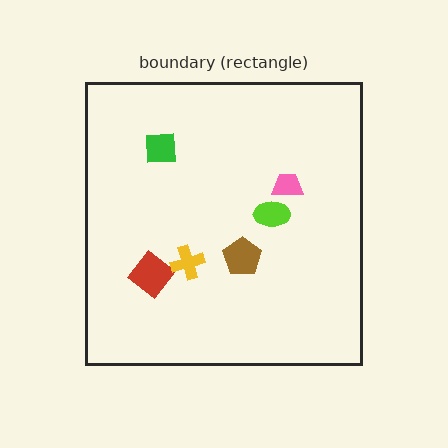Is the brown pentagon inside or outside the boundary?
Inside.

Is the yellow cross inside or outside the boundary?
Inside.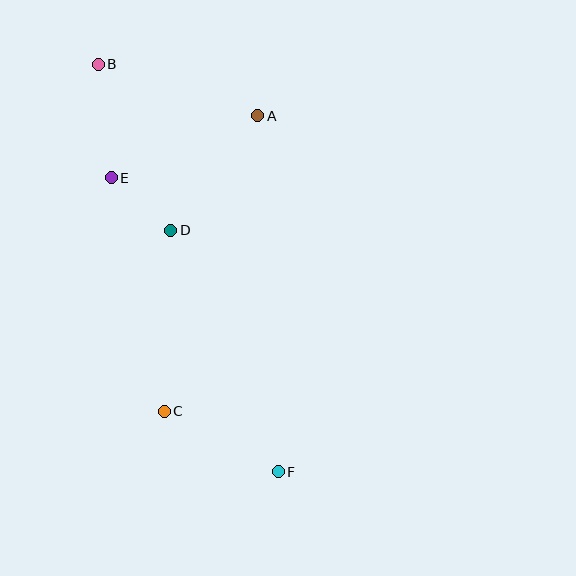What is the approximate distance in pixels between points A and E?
The distance between A and E is approximately 159 pixels.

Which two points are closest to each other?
Points D and E are closest to each other.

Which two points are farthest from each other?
Points B and F are farthest from each other.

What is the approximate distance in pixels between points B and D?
The distance between B and D is approximately 181 pixels.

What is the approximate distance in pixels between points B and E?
The distance between B and E is approximately 114 pixels.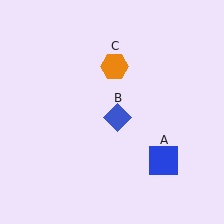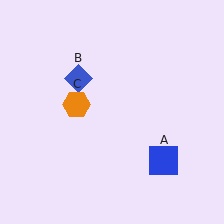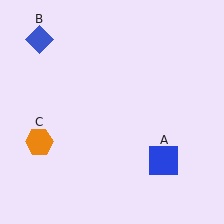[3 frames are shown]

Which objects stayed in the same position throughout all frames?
Blue square (object A) remained stationary.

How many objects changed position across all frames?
2 objects changed position: blue diamond (object B), orange hexagon (object C).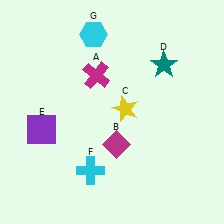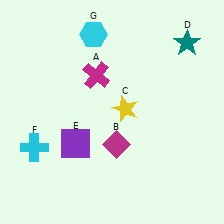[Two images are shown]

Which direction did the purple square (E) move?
The purple square (E) moved right.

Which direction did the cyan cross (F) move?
The cyan cross (F) moved left.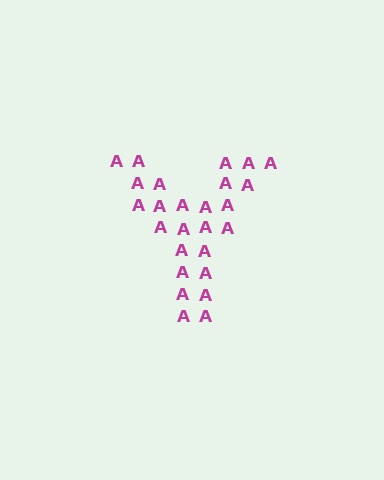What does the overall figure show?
The overall figure shows the letter Y.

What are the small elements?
The small elements are letter A's.